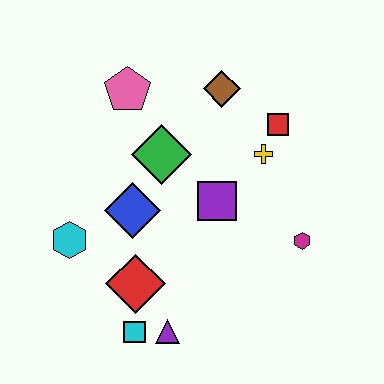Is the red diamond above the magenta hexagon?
No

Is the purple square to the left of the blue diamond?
No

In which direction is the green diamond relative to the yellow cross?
The green diamond is to the left of the yellow cross.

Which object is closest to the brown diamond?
The red square is closest to the brown diamond.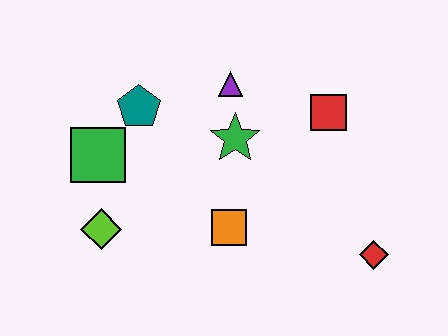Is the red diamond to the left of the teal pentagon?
No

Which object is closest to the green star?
The purple triangle is closest to the green star.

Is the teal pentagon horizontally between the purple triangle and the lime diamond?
Yes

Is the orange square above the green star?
No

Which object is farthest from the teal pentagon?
The red diamond is farthest from the teal pentagon.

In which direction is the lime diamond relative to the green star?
The lime diamond is to the left of the green star.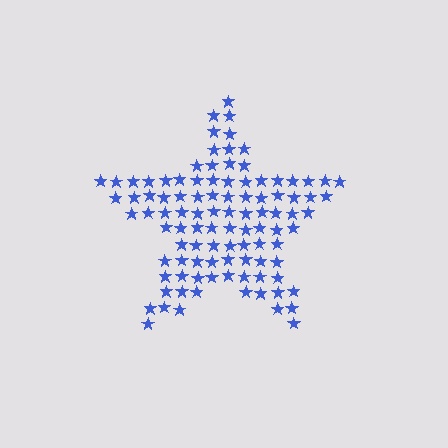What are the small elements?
The small elements are stars.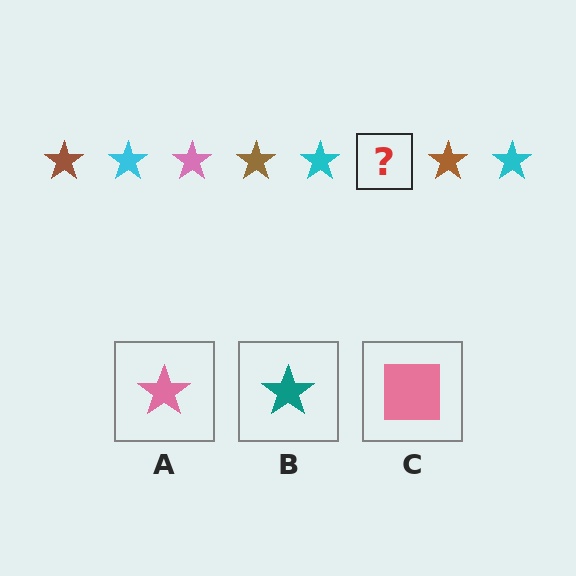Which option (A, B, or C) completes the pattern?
A.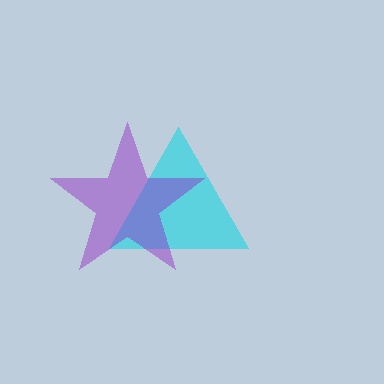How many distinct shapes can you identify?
There are 2 distinct shapes: a cyan triangle, a purple star.